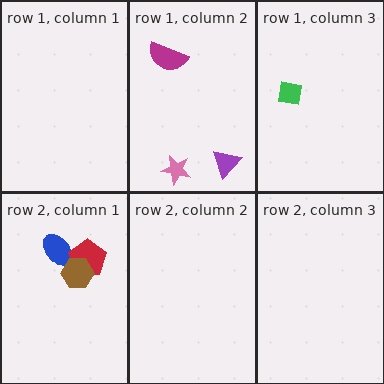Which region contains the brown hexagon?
The row 2, column 1 region.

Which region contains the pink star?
The row 1, column 2 region.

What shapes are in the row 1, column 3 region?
The green square.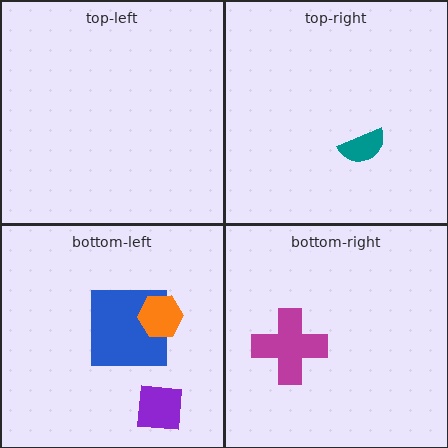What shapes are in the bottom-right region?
The magenta cross.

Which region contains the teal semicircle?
The top-right region.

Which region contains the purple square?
The bottom-left region.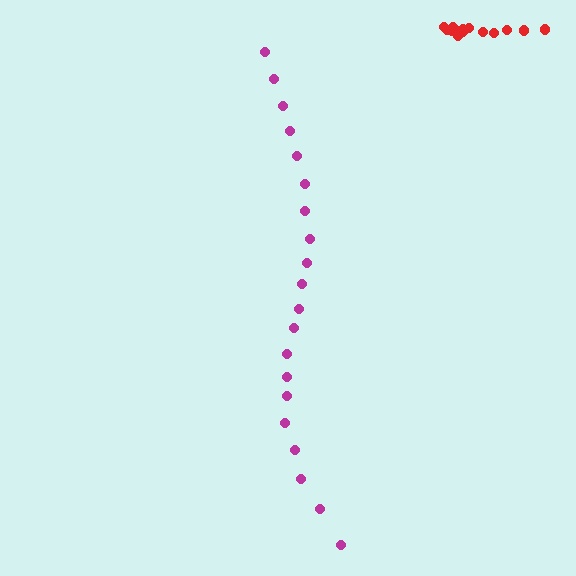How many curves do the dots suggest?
There are 2 distinct paths.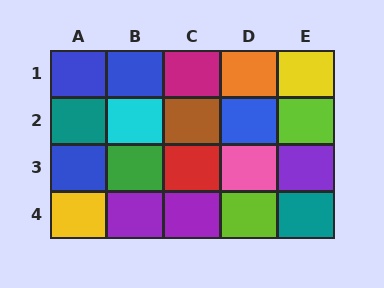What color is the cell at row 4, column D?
Lime.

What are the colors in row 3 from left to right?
Blue, green, red, pink, purple.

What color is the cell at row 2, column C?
Brown.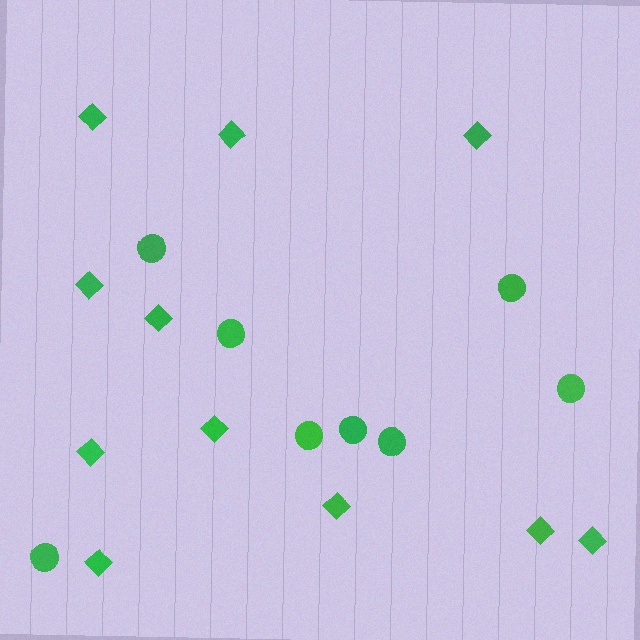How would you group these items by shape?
There are 2 groups: one group of circles (8) and one group of diamonds (11).